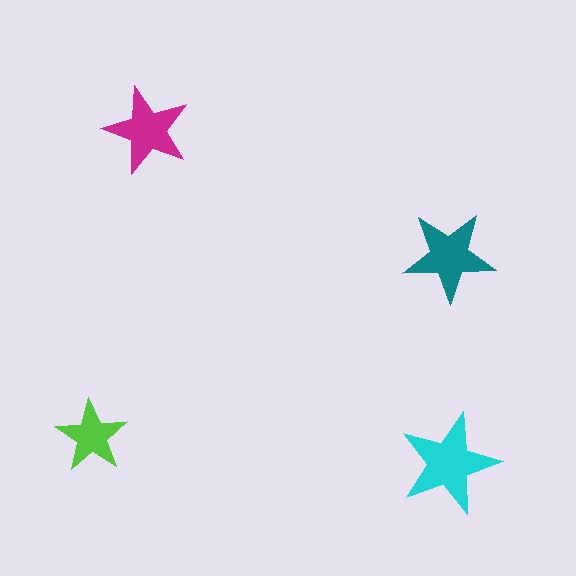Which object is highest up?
The magenta star is topmost.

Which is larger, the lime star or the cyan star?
The cyan one.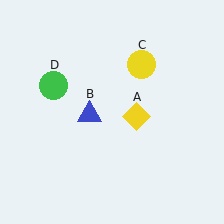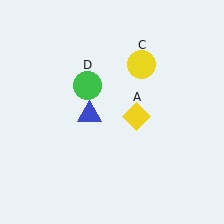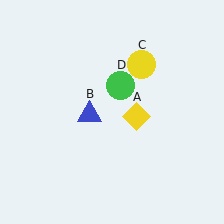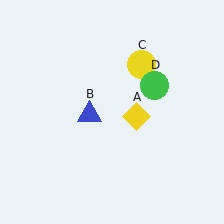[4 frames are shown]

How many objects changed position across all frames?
1 object changed position: green circle (object D).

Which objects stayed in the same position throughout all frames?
Yellow diamond (object A) and blue triangle (object B) and yellow circle (object C) remained stationary.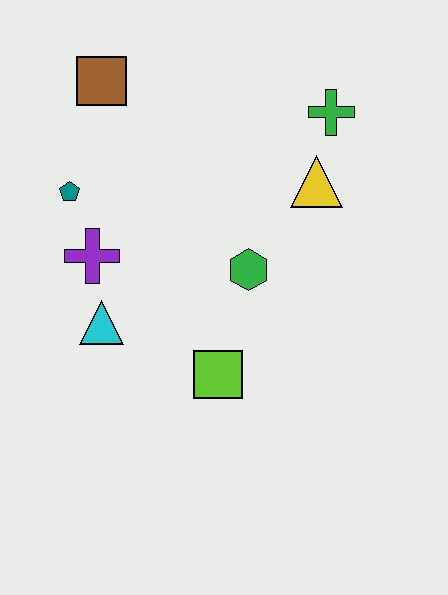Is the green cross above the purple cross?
Yes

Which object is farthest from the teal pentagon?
The green cross is farthest from the teal pentagon.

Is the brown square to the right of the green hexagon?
No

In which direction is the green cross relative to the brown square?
The green cross is to the right of the brown square.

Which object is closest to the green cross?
The yellow triangle is closest to the green cross.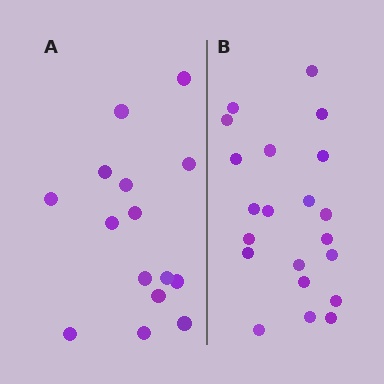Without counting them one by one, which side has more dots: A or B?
Region B (the right region) has more dots.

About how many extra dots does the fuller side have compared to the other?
Region B has about 6 more dots than region A.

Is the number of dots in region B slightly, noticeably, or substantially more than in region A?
Region B has noticeably more, but not dramatically so. The ratio is roughly 1.4 to 1.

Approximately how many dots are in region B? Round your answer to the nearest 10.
About 20 dots. (The exact count is 21, which rounds to 20.)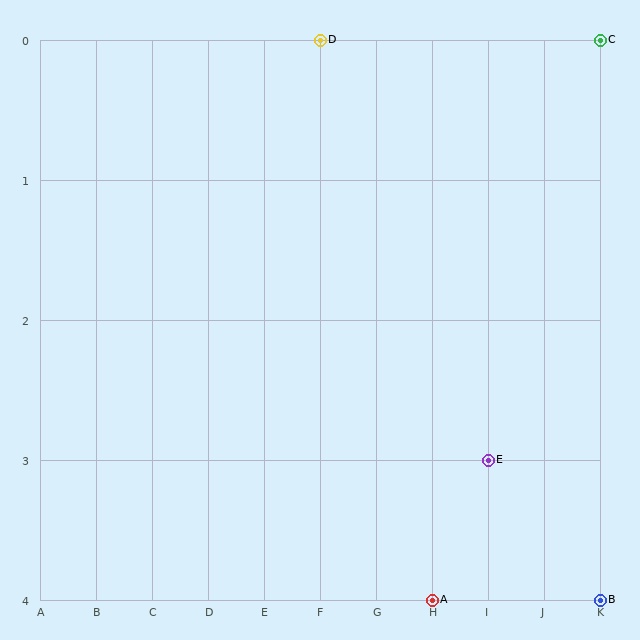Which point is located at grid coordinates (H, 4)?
Point A is at (H, 4).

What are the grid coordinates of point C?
Point C is at grid coordinates (K, 0).